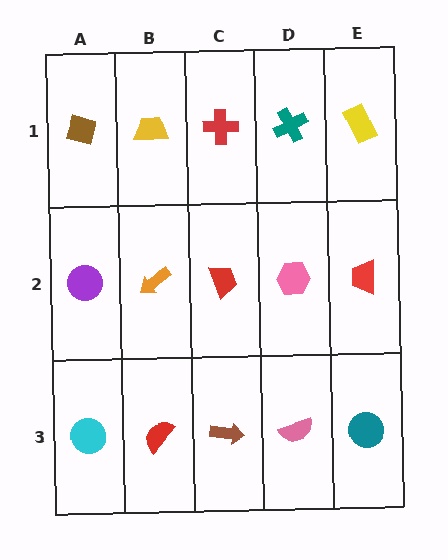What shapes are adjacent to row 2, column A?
A brown diamond (row 1, column A), a cyan circle (row 3, column A), an orange arrow (row 2, column B).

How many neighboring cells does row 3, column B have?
3.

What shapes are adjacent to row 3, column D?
A pink hexagon (row 2, column D), a brown arrow (row 3, column C), a teal circle (row 3, column E).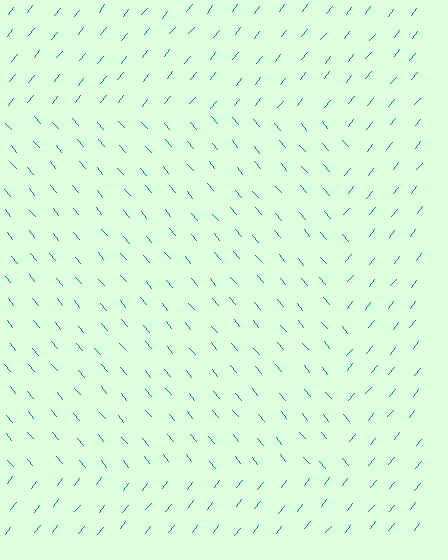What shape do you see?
I see a rectangle.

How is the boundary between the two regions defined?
The boundary is defined purely by a change in line orientation (approximately 79 degrees difference). All lines are the same color and thickness.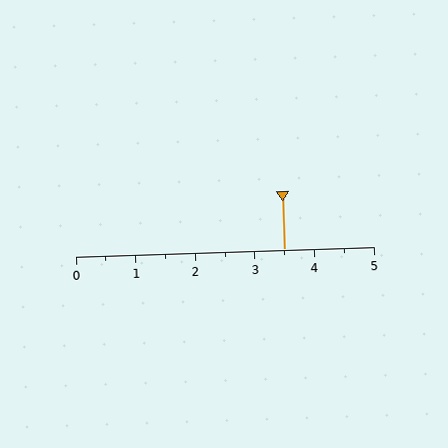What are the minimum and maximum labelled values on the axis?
The axis runs from 0 to 5.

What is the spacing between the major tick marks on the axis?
The major ticks are spaced 1 apart.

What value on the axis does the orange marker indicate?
The marker indicates approximately 3.5.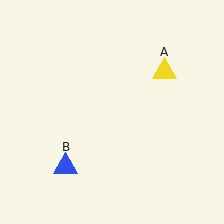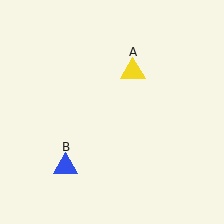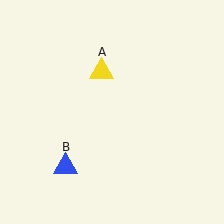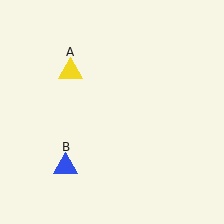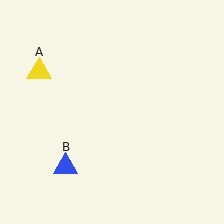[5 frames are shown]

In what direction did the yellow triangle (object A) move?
The yellow triangle (object A) moved left.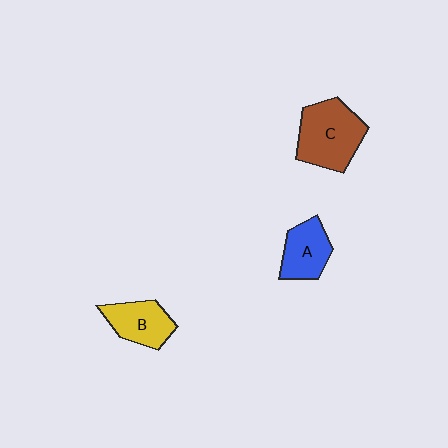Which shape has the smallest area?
Shape A (blue).